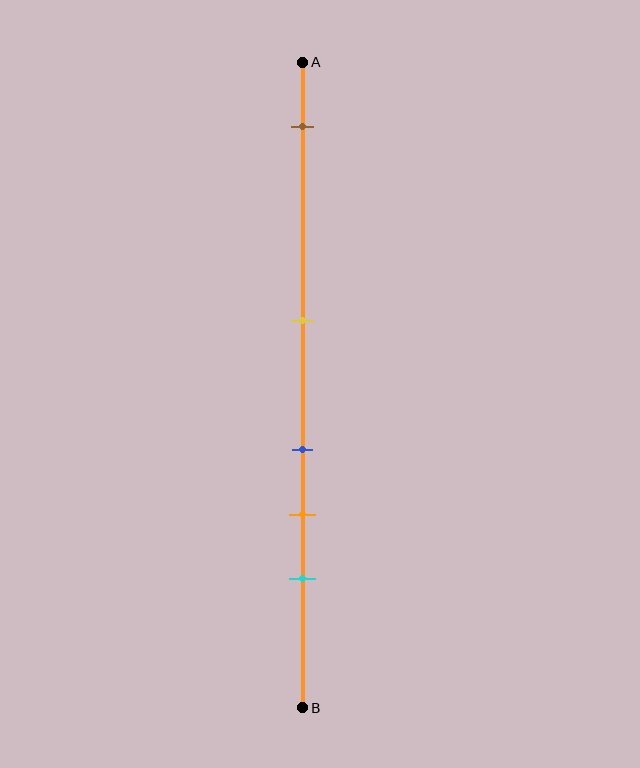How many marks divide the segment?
There are 5 marks dividing the segment.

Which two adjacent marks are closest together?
The blue and orange marks are the closest adjacent pair.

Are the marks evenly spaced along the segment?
No, the marks are not evenly spaced.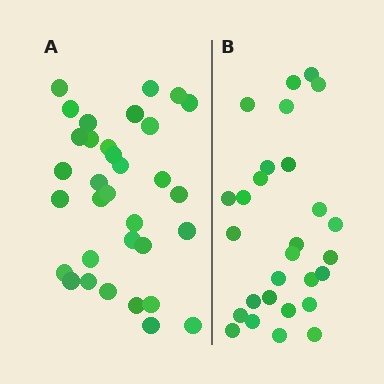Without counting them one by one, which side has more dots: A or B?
Region A (the left region) has more dots.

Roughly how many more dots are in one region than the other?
Region A has about 5 more dots than region B.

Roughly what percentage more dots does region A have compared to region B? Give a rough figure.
About 20% more.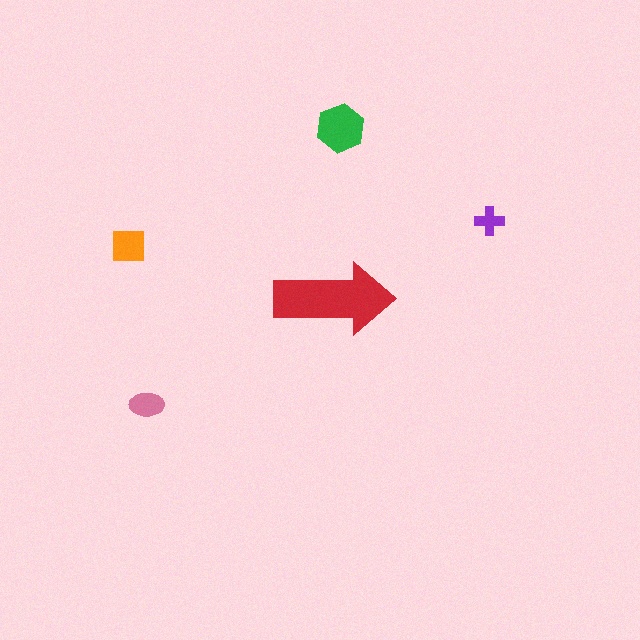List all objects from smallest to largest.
The purple cross, the pink ellipse, the orange square, the green hexagon, the red arrow.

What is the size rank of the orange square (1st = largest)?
3rd.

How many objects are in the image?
There are 5 objects in the image.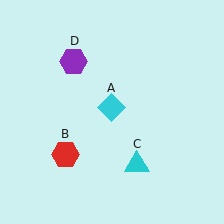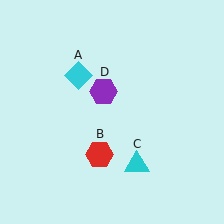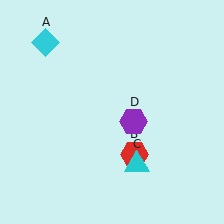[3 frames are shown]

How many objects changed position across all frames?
3 objects changed position: cyan diamond (object A), red hexagon (object B), purple hexagon (object D).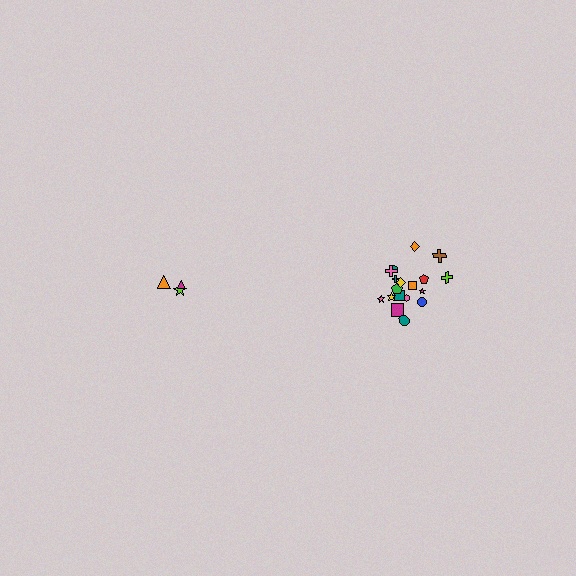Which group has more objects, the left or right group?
The right group.